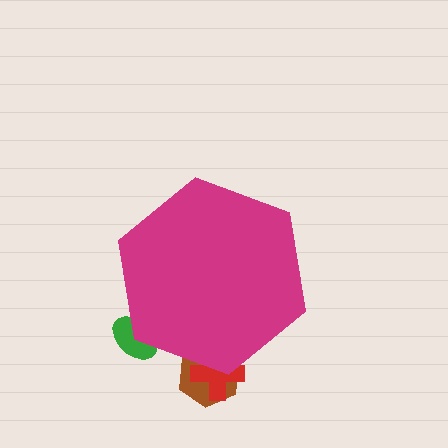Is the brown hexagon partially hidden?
Yes, the brown hexagon is partially hidden behind the magenta hexagon.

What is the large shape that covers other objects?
A magenta hexagon.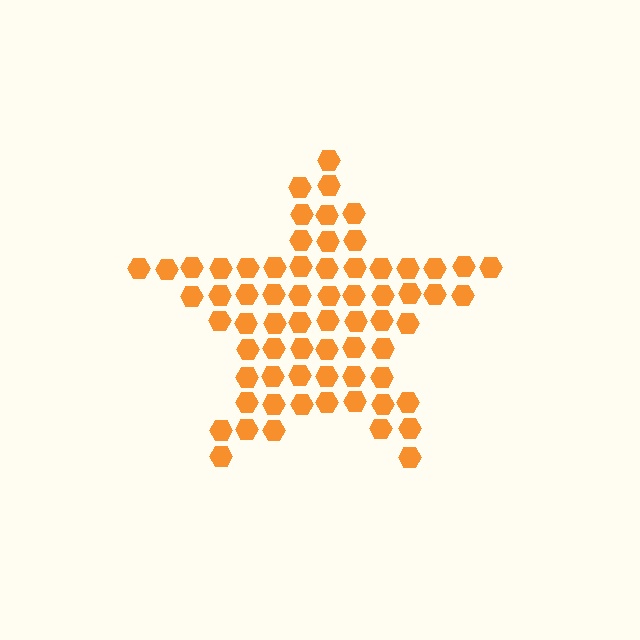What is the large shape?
The large shape is a star.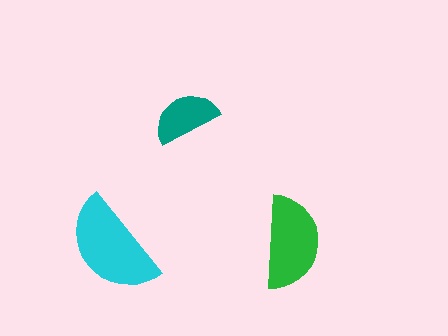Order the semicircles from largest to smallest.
the cyan one, the green one, the teal one.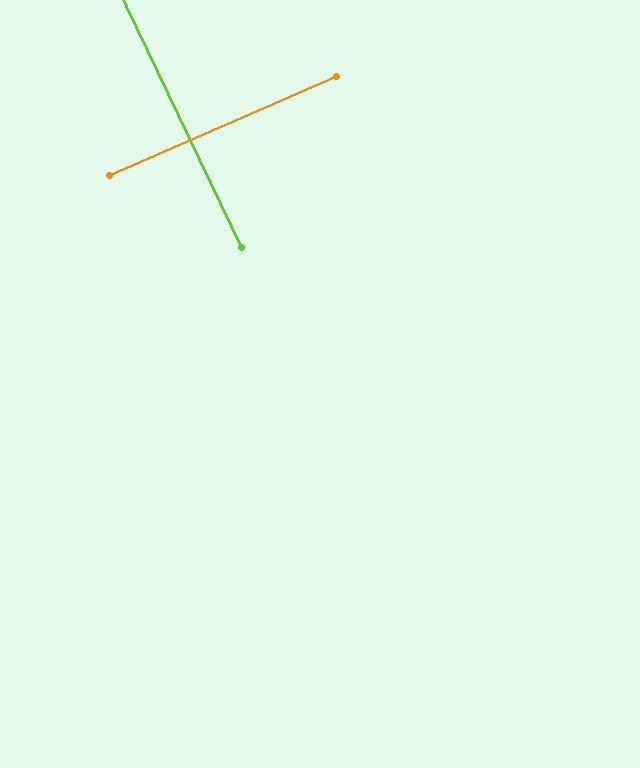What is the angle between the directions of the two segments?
Approximately 88 degrees.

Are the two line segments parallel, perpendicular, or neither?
Perpendicular — they meet at approximately 88°.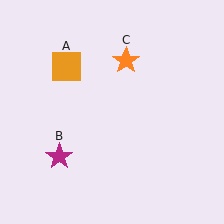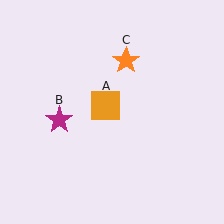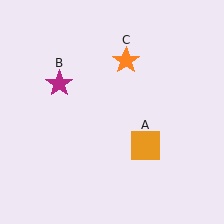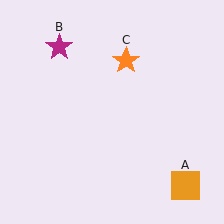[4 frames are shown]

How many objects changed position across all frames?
2 objects changed position: orange square (object A), magenta star (object B).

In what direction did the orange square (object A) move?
The orange square (object A) moved down and to the right.